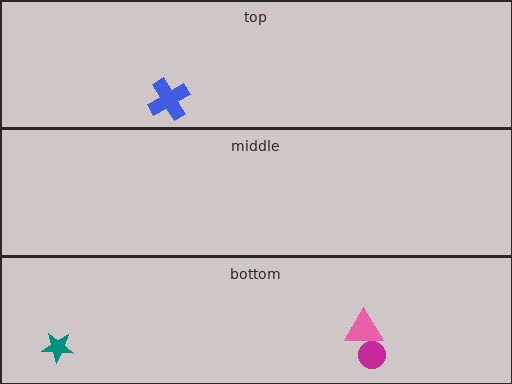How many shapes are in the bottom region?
3.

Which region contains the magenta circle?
The bottom region.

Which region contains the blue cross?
The top region.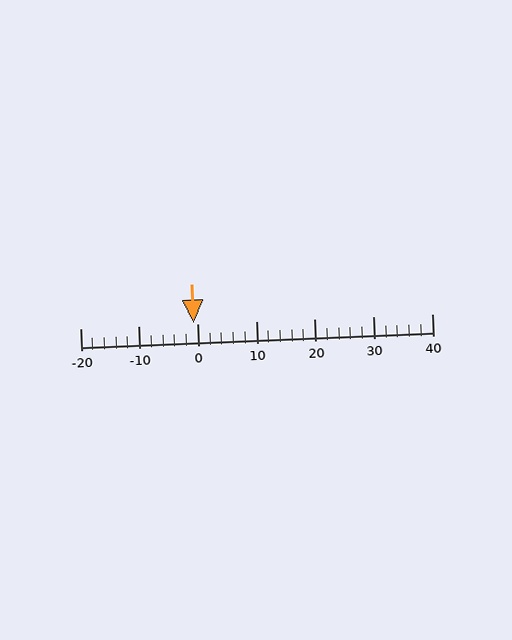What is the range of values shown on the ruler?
The ruler shows values from -20 to 40.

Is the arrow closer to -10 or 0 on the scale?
The arrow is closer to 0.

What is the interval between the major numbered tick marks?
The major tick marks are spaced 10 units apart.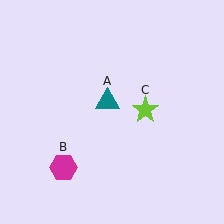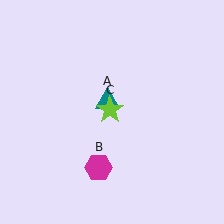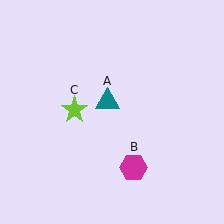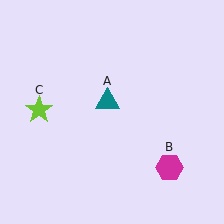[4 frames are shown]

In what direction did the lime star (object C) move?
The lime star (object C) moved left.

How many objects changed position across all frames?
2 objects changed position: magenta hexagon (object B), lime star (object C).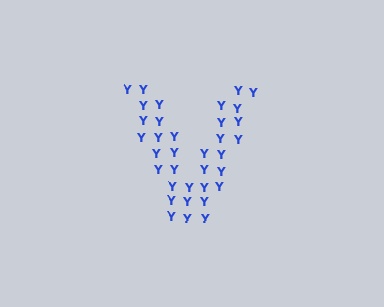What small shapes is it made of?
It is made of small letter Y's.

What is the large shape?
The large shape is the letter V.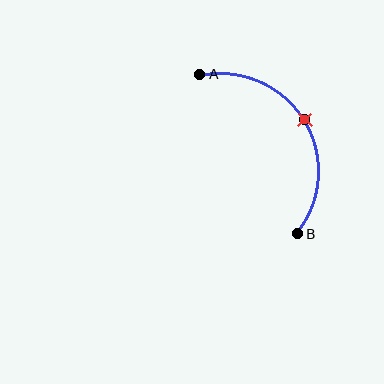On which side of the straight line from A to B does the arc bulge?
The arc bulges to the right of the straight line connecting A and B.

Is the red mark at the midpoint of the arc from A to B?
Yes. The red mark lies on the arc at equal arc-length from both A and B — it is the arc midpoint.